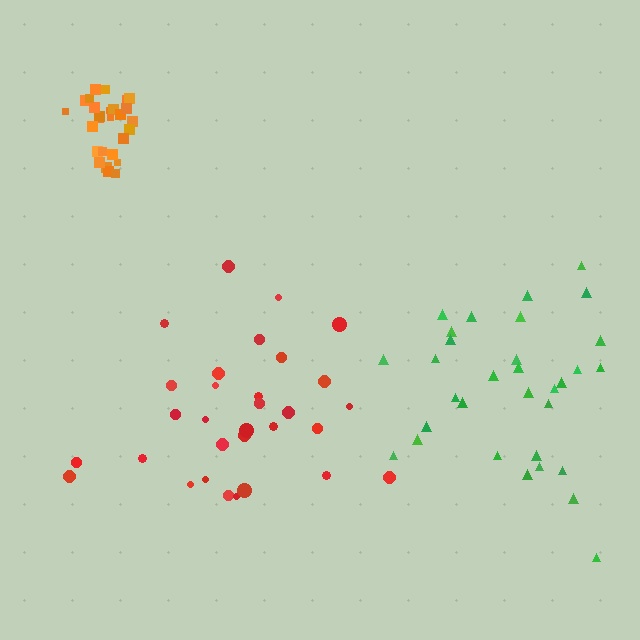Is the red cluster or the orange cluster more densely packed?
Orange.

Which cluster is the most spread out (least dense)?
Red.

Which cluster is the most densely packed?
Orange.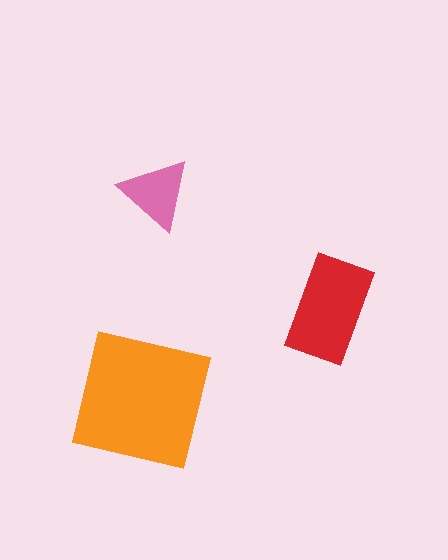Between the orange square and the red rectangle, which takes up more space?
The orange square.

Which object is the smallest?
The pink triangle.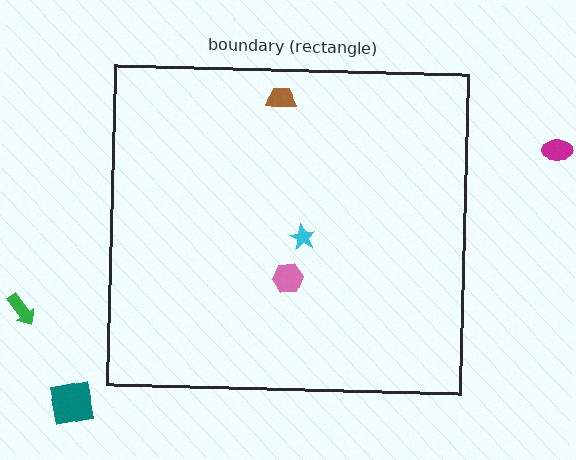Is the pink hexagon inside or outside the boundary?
Inside.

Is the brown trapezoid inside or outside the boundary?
Inside.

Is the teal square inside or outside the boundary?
Outside.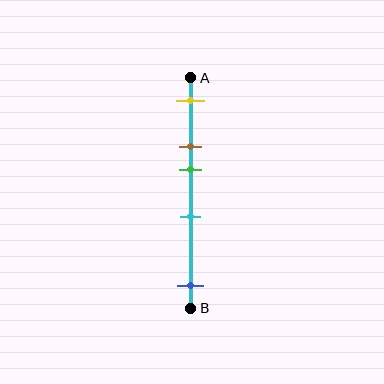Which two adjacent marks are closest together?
The brown and green marks are the closest adjacent pair.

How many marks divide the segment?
There are 5 marks dividing the segment.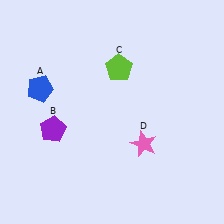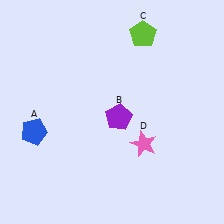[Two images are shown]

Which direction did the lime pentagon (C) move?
The lime pentagon (C) moved up.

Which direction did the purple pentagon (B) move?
The purple pentagon (B) moved right.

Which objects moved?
The objects that moved are: the blue pentagon (A), the purple pentagon (B), the lime pentagon (C).